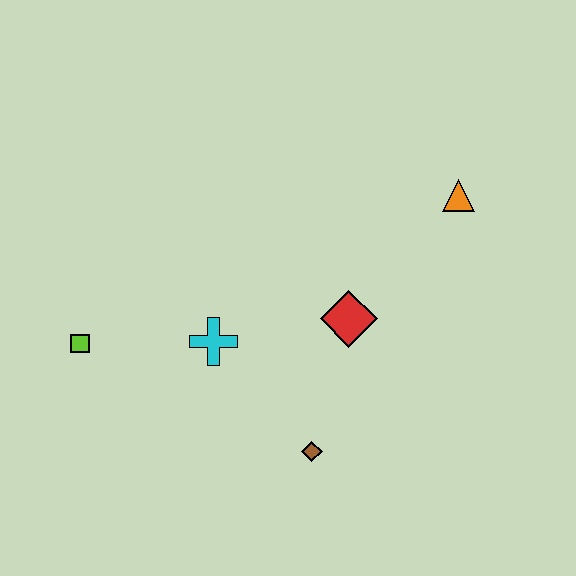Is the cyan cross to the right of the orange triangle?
No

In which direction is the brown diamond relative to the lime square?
The brown diamond is to the right of the lime square.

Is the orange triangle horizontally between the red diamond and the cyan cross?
No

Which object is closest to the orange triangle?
The red diamond is closest to the orange triangle.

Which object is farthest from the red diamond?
The lime square is farthest from the red diamond.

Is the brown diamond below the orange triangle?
Yes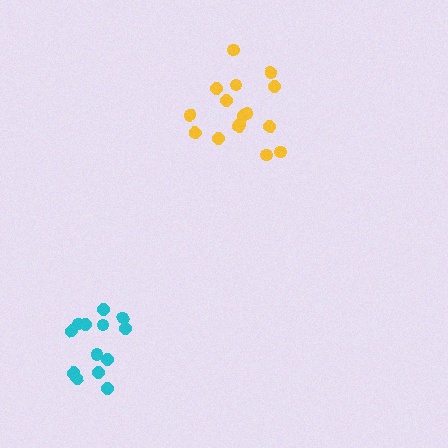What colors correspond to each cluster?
The clusters are colored: yellow, cyan.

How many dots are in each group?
Group 1: 16 dots, Group 2: 13 dots (29 total).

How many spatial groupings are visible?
There are 2 spatial groupings.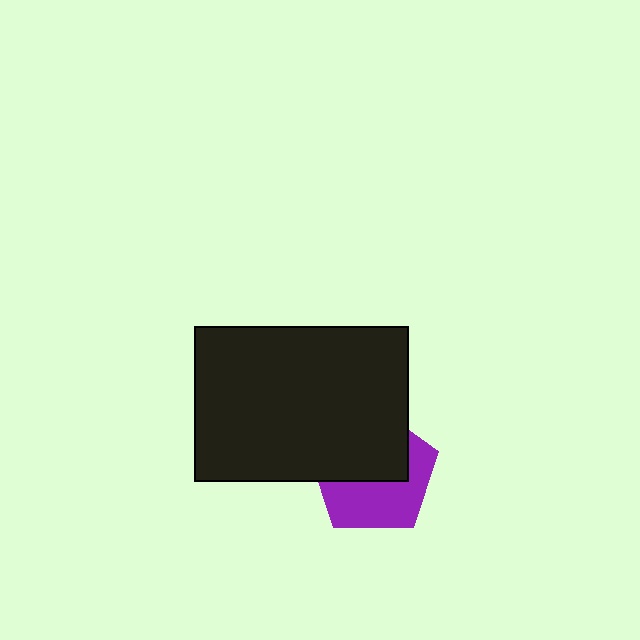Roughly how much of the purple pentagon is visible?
About half of it is visible (roughly 49%).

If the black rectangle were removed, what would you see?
You would see the complete purple pentagon.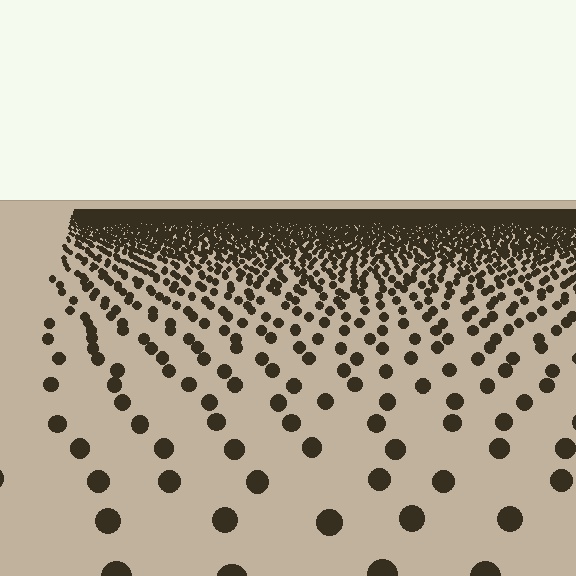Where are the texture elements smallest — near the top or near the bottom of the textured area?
Near the top.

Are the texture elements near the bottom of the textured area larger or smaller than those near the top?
Larger. Near the bottom, elements are closer to the viewer and appear at a bigger on-screen size.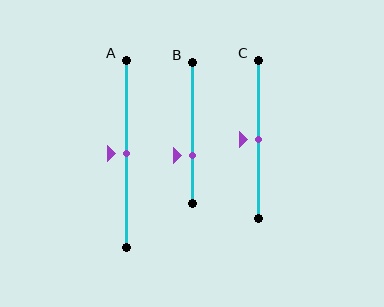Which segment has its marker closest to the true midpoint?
Segment A has its marker closest to the true midpoint.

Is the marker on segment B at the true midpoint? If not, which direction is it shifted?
No, the marker on segment B is shifted downward by about 16% of the segment length.